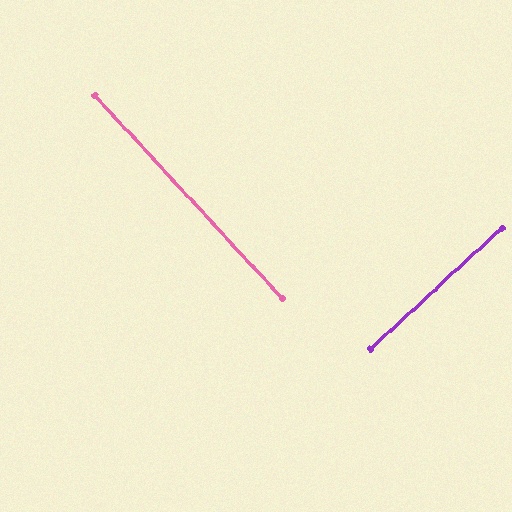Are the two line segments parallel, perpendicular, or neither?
Perpendicular — they meet at approximately 90°.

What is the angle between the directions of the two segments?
Approximately 90 degrees.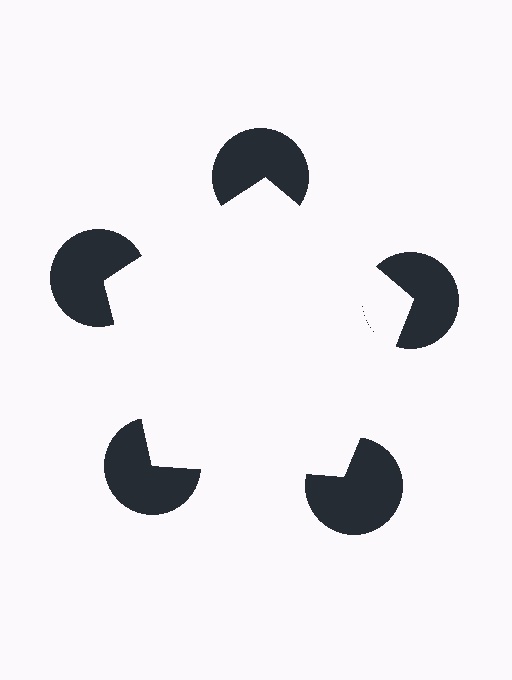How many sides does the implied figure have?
5 sides.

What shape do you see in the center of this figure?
An illusory pentagon — its edges are inferred from the aligned wedge cuts in the pac-man discs, not physically drawn.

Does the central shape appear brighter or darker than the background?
It typically appears slightly brighter than the background, even though no actual brightness change is drawn.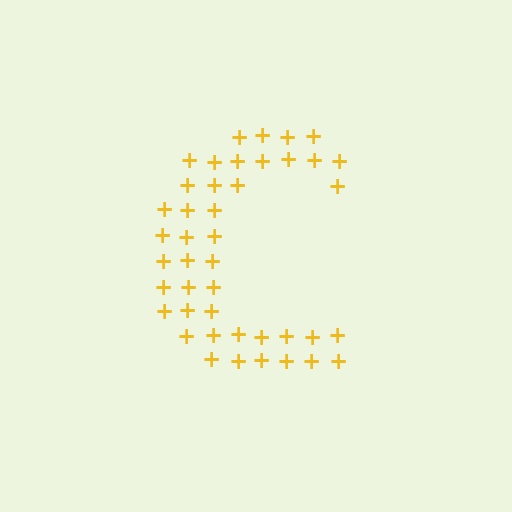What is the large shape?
The large shape is the letter C.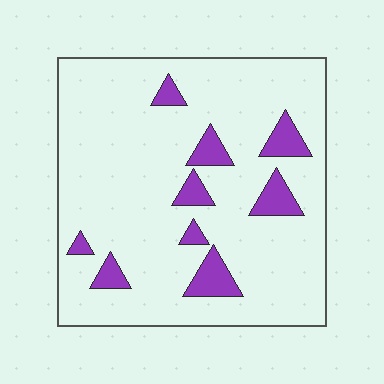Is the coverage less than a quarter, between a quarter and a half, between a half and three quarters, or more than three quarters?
Less than a quarter.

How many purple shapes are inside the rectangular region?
9.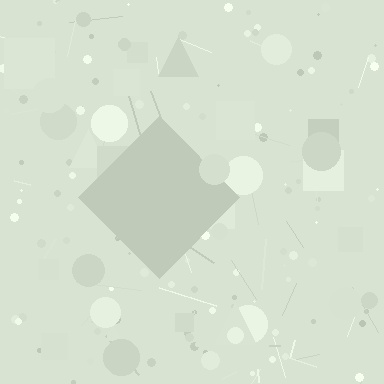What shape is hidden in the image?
A diamond is hidden in the image.